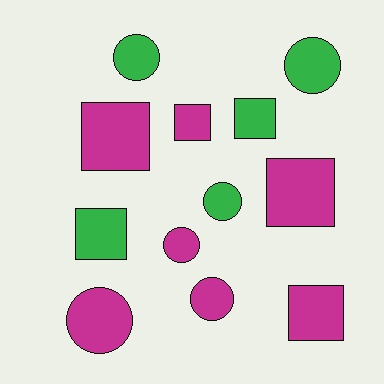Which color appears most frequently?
Magenta, with 7 objects.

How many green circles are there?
There are 3 green circles.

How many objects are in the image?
There are 12 objects.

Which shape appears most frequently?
Square, with 6 objects.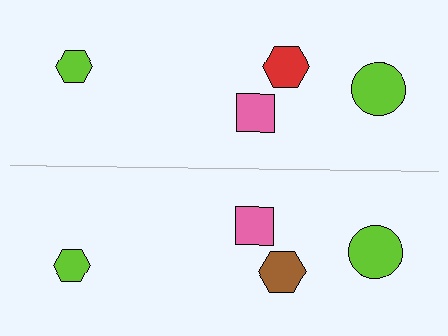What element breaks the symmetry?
The brown hexagon on the bottom side breaks the symmetry — its mirror counterpart is red.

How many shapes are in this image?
There are 8 shapes in this image.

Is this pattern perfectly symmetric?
No, the pattern is not perfectly symmetric. The brown hexagon on the bottom side breaks the symmetry — its mirror counterpart is red.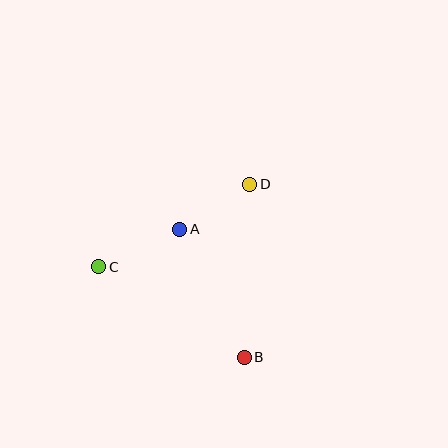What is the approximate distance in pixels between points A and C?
The distance between A and C is approximately 89 pixels.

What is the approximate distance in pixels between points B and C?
The distance between B and C is approximately 171 pixels.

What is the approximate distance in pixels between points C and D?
The distance between C and D is approximately 172 pixels.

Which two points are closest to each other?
Points A and D are closest to each other.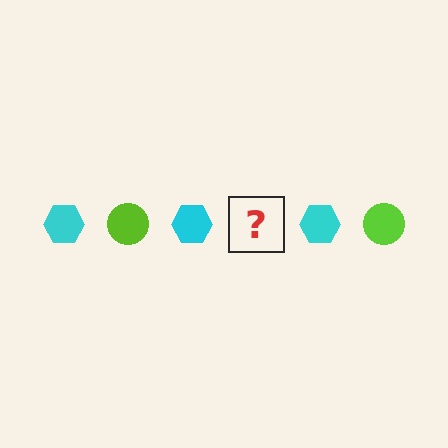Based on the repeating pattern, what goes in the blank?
The blank should be a lime circle.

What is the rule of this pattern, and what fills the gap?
The rule is that the pattern alternates between cyan hexagon and lime circle. The gap should be filled with a lime circle.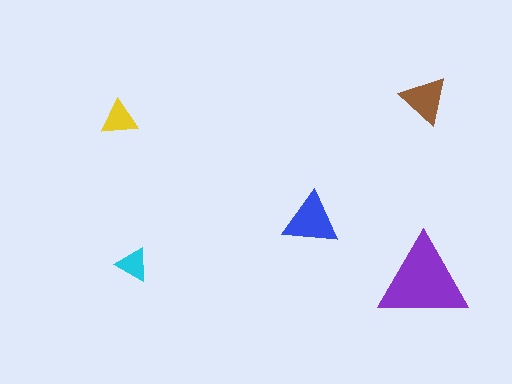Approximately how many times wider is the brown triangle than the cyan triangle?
About 1.5 times wider.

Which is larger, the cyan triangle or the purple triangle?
The purple one.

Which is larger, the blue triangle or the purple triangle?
The purple one.